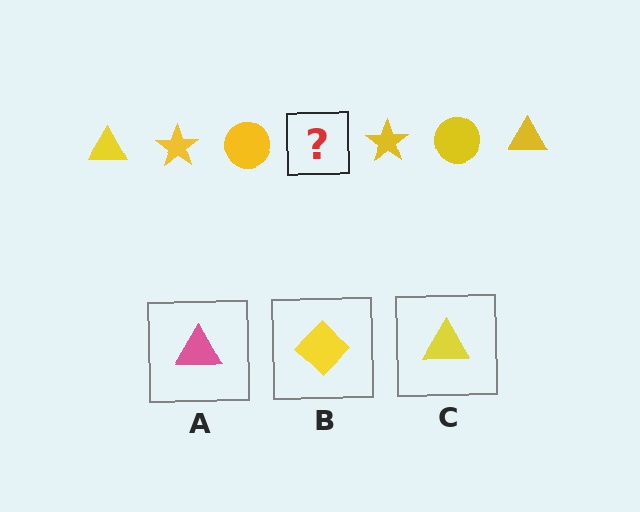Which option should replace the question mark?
Option C.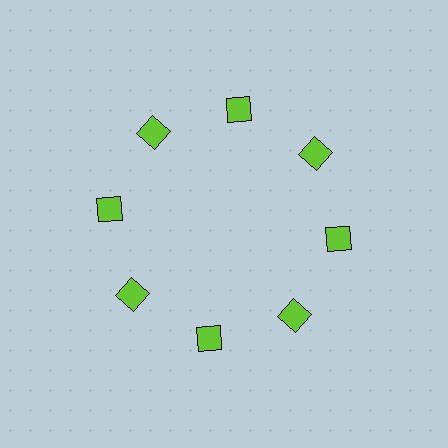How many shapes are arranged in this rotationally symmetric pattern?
There are 8 shapes, arranged in 8 groups of 1.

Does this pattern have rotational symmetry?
Yes, this pattern has 8-fold rotational symmetry. It looks the same after rotating 45 degrees around the center.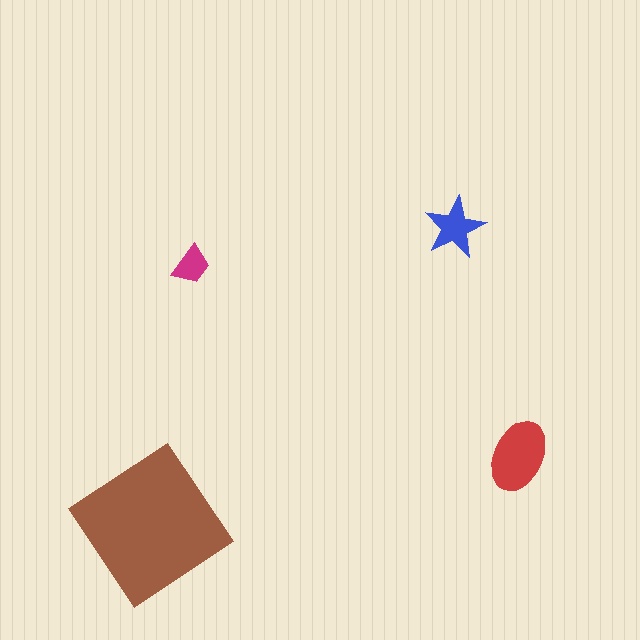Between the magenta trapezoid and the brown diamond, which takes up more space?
The brown diamond.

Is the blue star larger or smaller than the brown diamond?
Smaller.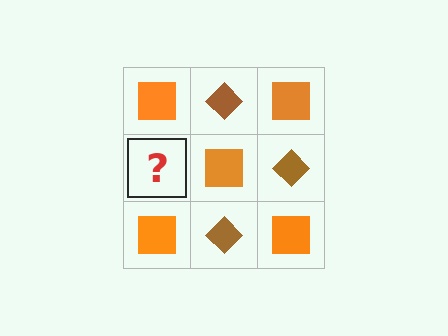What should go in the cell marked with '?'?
The missing cell should contain a brown diamond.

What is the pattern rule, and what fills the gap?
The rule is that it alternates orange square and brown diamond in a checkerboard pattern. The gap should be filled with a brown diamond.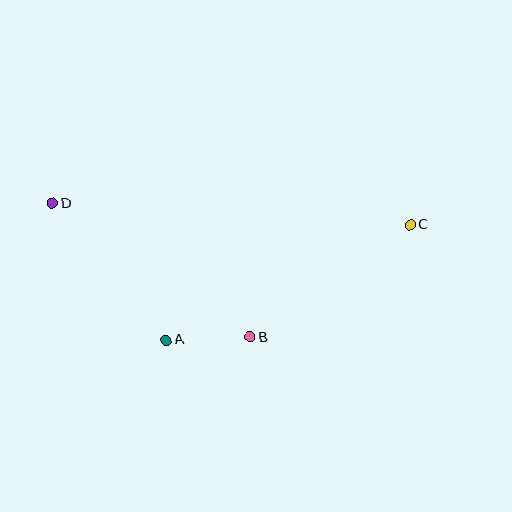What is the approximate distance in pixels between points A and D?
The distance between A and D is approximately 178 pixels.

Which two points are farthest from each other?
Points C and D are farthest from each other.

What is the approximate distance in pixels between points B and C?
The distance between B and C is approximately 195 pixels.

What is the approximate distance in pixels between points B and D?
The distance between B and D is approximately 238 pixels.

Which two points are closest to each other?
Points A and B are closest to each other.